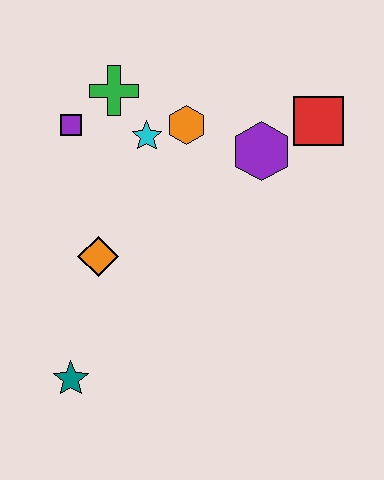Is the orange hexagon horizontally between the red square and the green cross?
Yes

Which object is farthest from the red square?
The teal star is farthest from the red square.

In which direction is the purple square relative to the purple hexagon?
The purple square is to the left of the purple hexagon.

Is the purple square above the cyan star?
Yes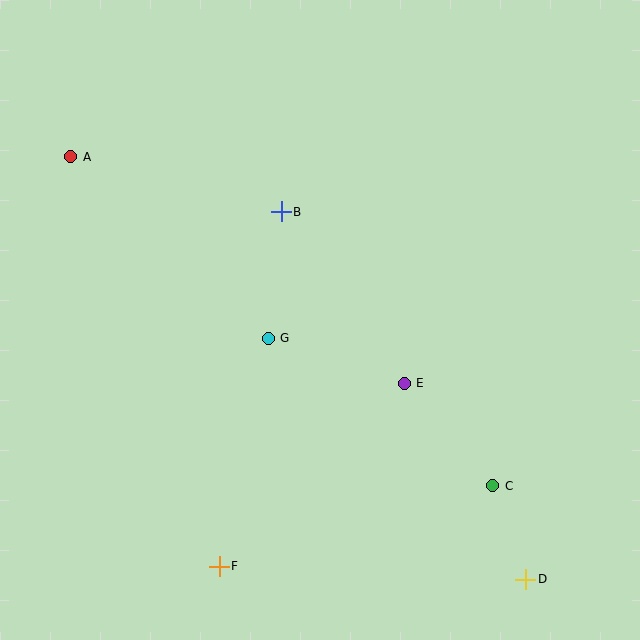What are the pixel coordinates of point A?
Point A is at (71, 157).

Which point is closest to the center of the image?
Point G at (268, 338) is closest to the center.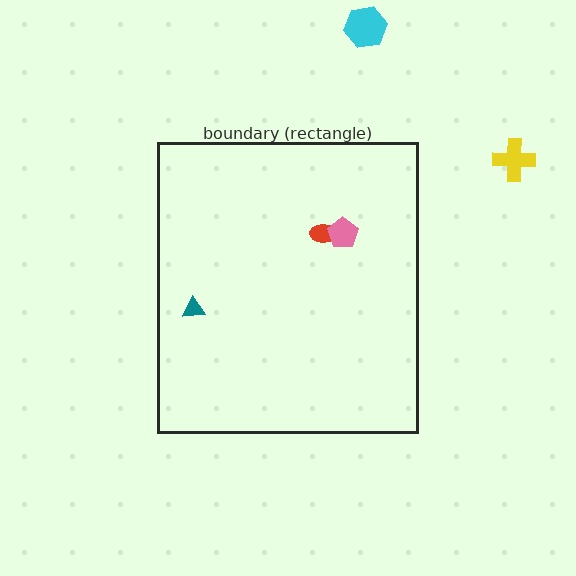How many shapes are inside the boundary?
3 inside, 2 outside.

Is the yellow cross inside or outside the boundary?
Outside.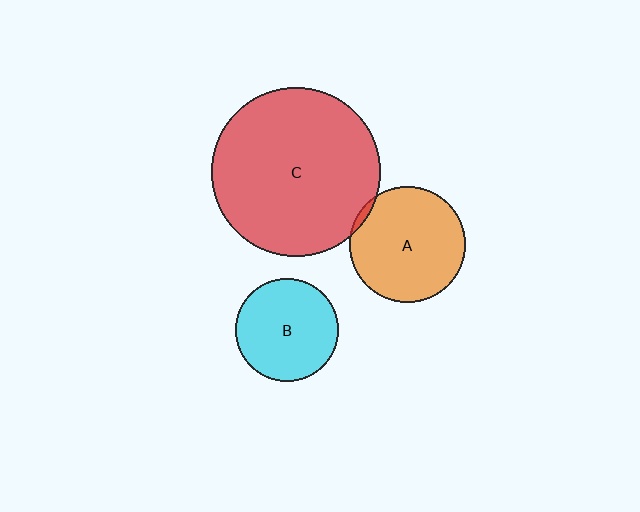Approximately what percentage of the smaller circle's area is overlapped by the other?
Approximately 5%.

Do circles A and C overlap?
Yes.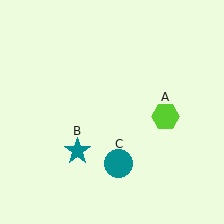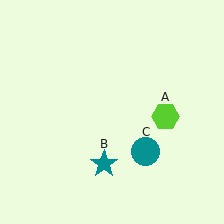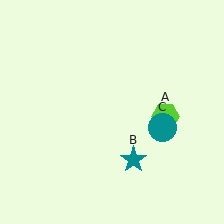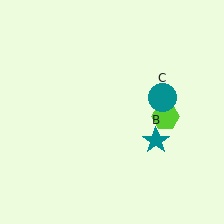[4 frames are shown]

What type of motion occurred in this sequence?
The teal star (object B), teal circle (object C) rotated counterclockwise around the center of the scene.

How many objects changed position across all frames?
2 objects changed position: teal star (object B), teal circle (object C).